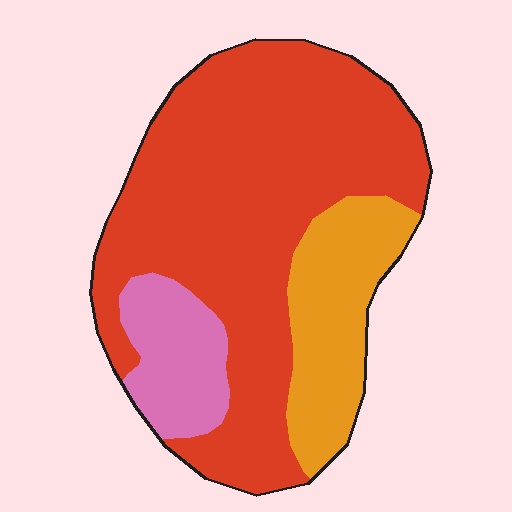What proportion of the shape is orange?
Orange takes up about one fifth (1/5) of the shape.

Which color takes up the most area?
Red, at roughly 70%.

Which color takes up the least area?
Pink, at roughly 15%.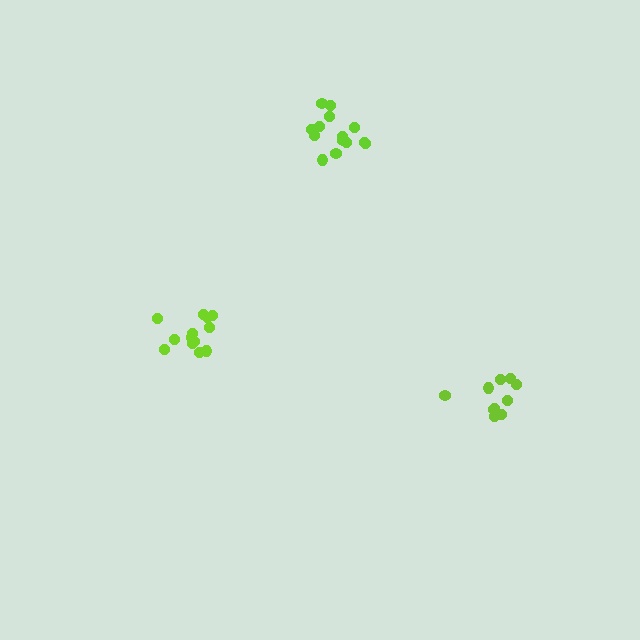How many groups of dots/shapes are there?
There are 3 groups.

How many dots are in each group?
Group 1: 10 dots, Group 2: 14 dots, Group 3: 13 dots (37 total).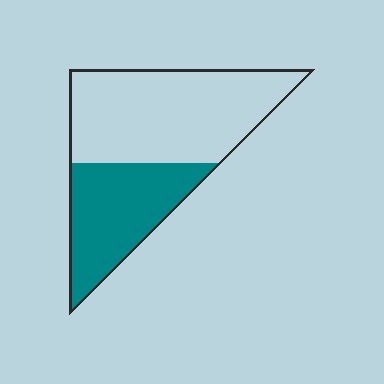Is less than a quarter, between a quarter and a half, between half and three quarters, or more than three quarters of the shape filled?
Between a quarter and a half.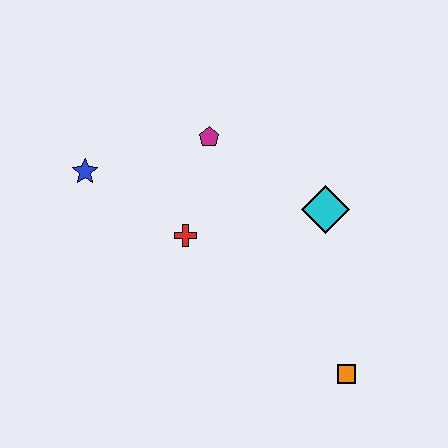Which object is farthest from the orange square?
The blue star is farthest from the orange square.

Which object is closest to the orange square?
The cyan diamond is closest to the orange square.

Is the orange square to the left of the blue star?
No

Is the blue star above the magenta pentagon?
No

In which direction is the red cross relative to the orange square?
The red cross is to the left of the orange square.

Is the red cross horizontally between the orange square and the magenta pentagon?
No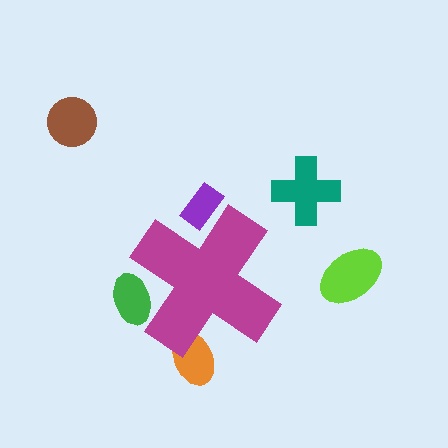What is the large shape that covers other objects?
A magenta cross.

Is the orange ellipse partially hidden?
Yes, the orange ellipse is partially hidden behind the magenta cross.